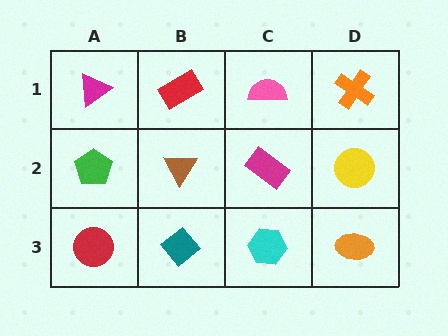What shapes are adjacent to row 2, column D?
An orange cross (row 1, column D), an orange ellipse (row 3, column D), a magenta rectangle (row 2, column C).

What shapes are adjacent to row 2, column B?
A red rectangle (row 1, column B), a teal diamond (row 3, column B), a green pentagon (row 2, column A), a magenta rectangle (row 2, column C).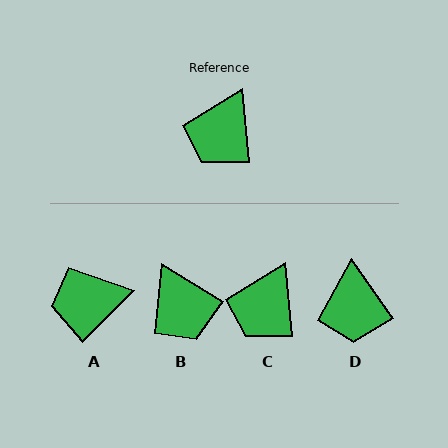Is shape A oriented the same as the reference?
No, it is off by about 51 degrees.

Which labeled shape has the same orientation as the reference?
C.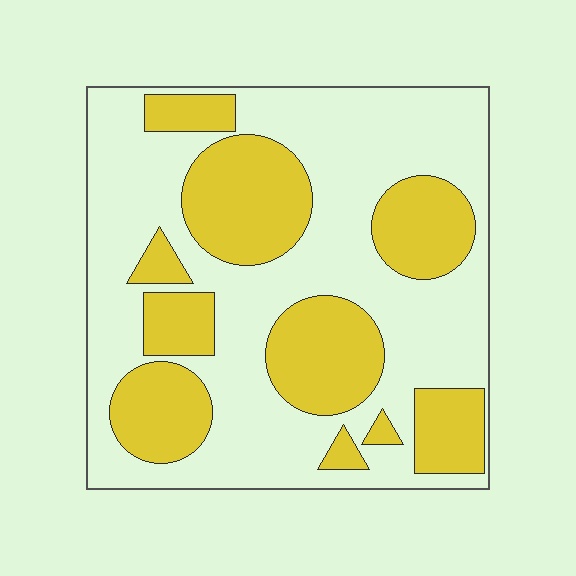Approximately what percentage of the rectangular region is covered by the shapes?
Approximately 35%.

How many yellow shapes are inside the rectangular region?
10.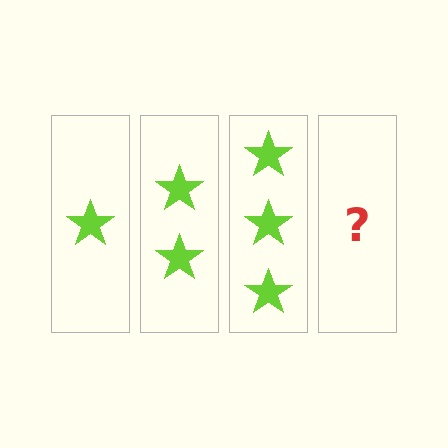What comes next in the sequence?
The next element should be 4 stars.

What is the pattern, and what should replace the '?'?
The pattern is that each step adds one more star. The '?' should be 4 stars.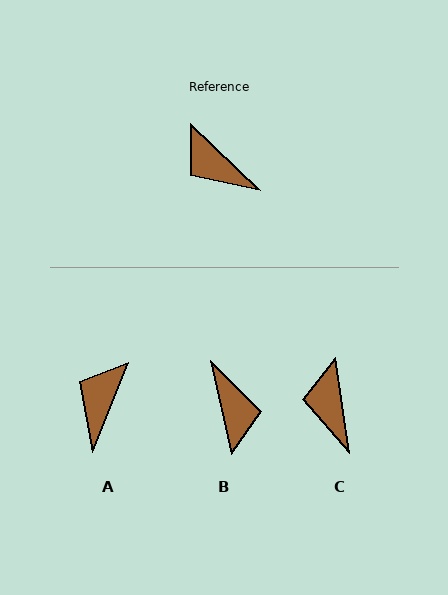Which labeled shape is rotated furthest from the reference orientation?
B, about 146 degrees away.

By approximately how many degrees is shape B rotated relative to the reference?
Approximately 146 degrees counter-clockwise.